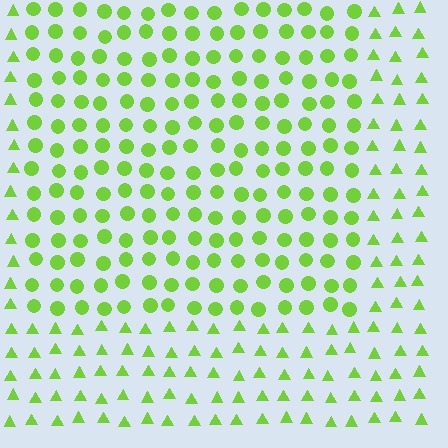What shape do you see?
I see a rectangle.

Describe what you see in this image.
The image is filled with small lime elements arranged in a uniform grid. A rectangle-shaped region contains circles, while the surrounding area contains triangles. The boundary is defined purely by the change in element shape.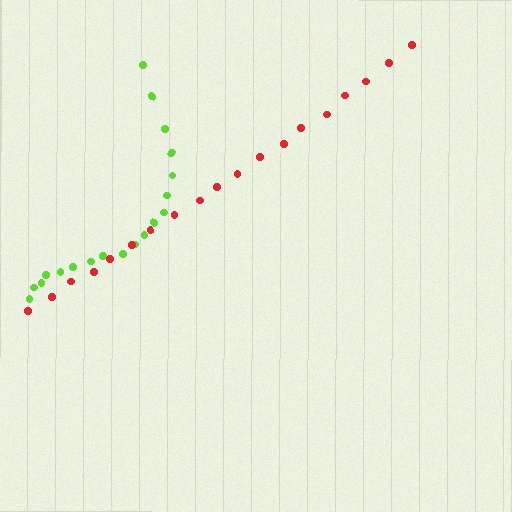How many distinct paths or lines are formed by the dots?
There are 2 distinct paths.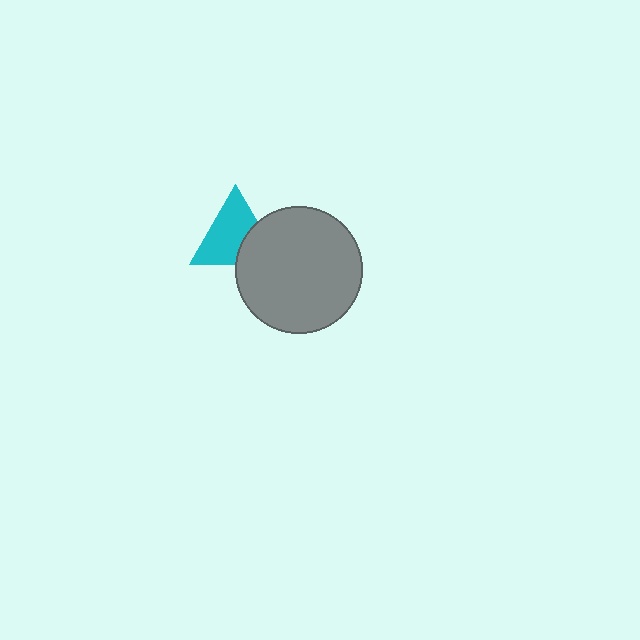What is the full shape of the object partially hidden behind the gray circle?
The partially hidden object is a cyan triangle.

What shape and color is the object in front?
The object in front is a gray circle.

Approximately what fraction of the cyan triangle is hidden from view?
Roughly 32% of the cyan triangle is hidden behind the gray circle.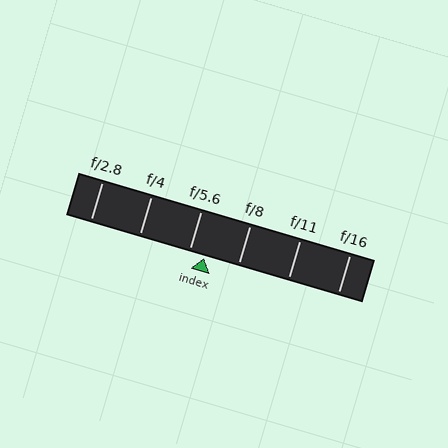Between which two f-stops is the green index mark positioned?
The index mark is between f/5.6 and f/8.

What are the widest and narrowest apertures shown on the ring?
The widest aperture shown is f/2.8 and the narrowest is f/16.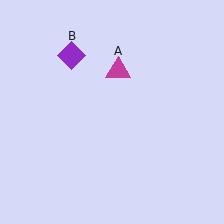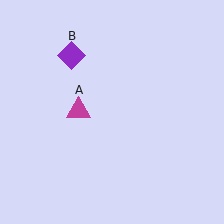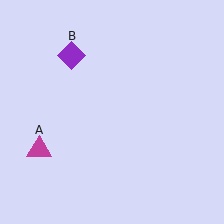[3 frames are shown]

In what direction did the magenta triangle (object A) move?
The magenta triangle (object A) moved down and to the left.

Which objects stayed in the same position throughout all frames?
Purple diamond (object B) remained stationary.